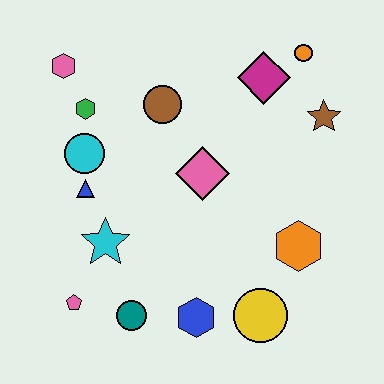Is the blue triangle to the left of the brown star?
Yes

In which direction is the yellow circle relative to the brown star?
The yellow circle is below the brown star.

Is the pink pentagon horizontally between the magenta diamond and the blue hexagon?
No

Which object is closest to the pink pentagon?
The teal circle is closest to the pink pentagon.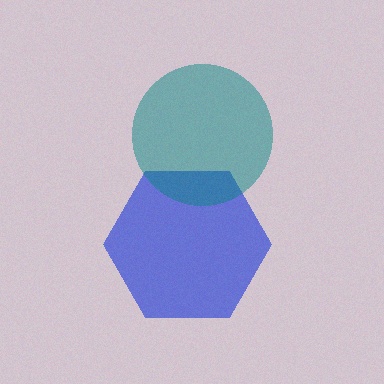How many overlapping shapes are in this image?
There are 2 overlapping shapes in the image.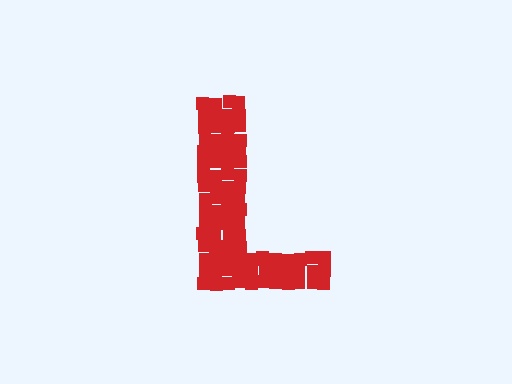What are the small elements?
The small elements are squares.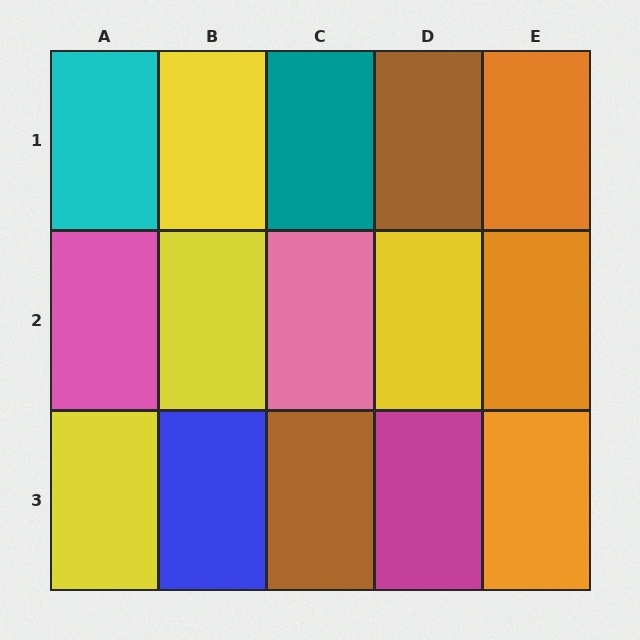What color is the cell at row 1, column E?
Orange.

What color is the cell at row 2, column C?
Pink.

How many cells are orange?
3 cells are orange.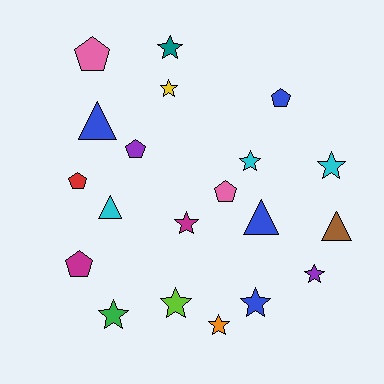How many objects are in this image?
There are 20 objects.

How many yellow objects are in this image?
There is 1 yellow object.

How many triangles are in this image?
There are 4 triangles.